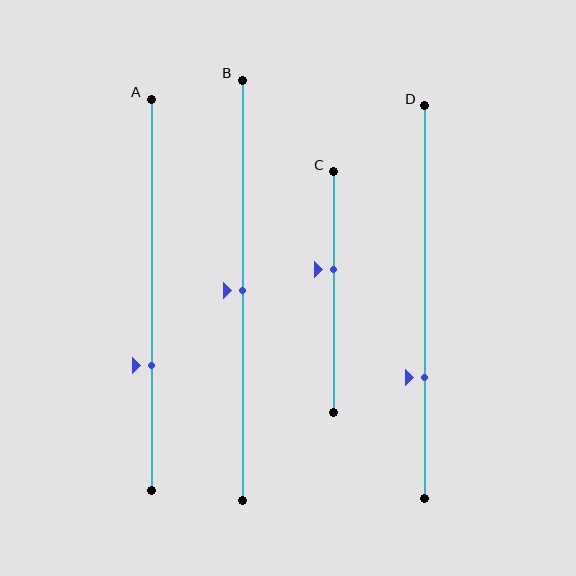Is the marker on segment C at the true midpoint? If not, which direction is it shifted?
No, the marker on segment C is shifted upward by about 9% of the segment length.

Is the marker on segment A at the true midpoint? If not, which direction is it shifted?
No, the marker on segment A is shifted downward by about 18% of the segment length.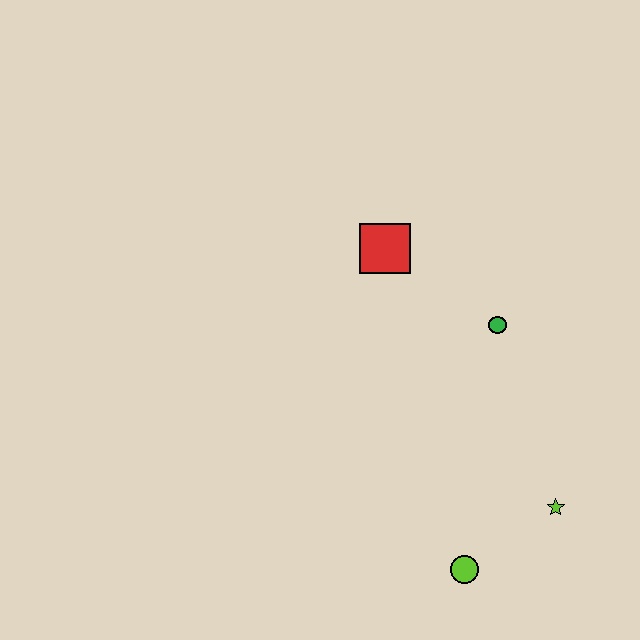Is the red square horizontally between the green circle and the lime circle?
No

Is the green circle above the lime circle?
Yes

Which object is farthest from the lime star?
The red square is farthest from the lime star.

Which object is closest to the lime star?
The lime circle is closest to the lime star.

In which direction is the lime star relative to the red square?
The lime star is below the red square.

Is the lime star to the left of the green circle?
No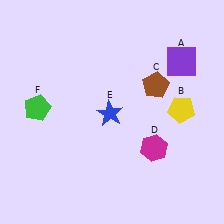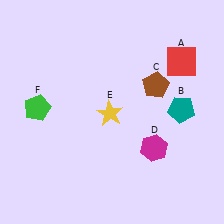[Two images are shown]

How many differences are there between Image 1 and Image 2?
There are 3 differences between the two images.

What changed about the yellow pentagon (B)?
In Image 1, B is yellow. In Image 2, it changed to teal.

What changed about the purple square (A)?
In Image 1, A is purple. In Image 2, it changed to red.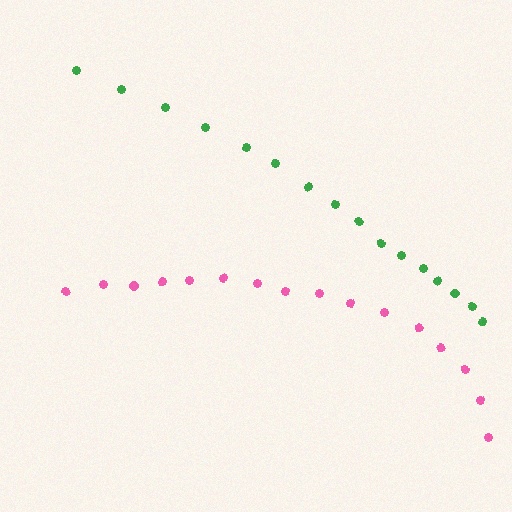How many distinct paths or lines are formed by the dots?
There are 2 distinct paths.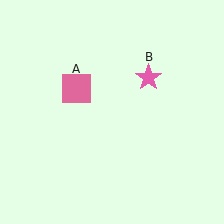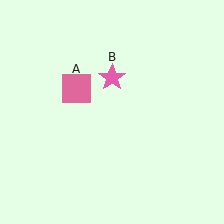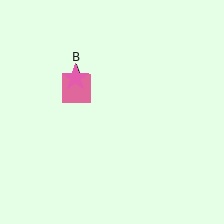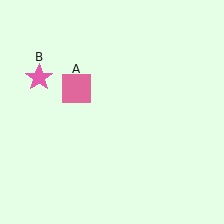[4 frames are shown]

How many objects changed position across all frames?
1 object changed position: pink star (object B).